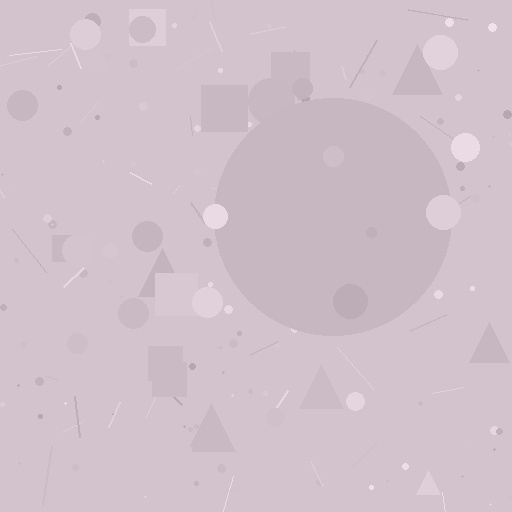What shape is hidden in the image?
A circle is hidden in the image.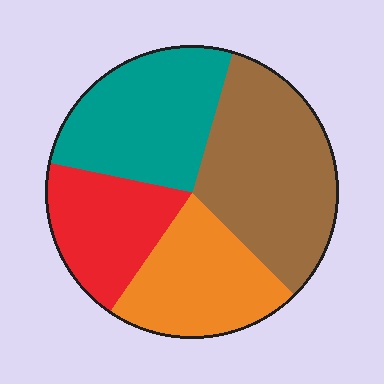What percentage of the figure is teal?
Teal covers roughly 25% of the figure.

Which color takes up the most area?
Brown, at roughly 35%.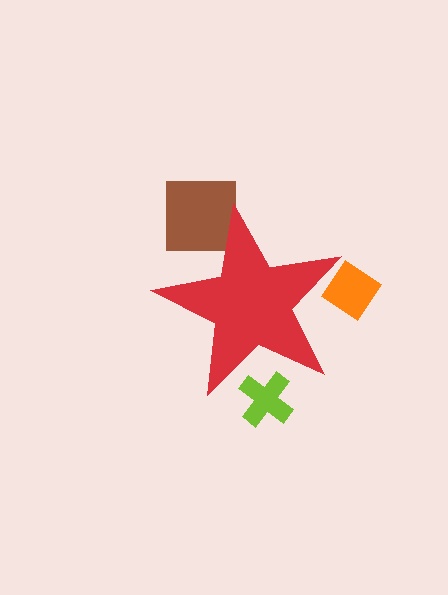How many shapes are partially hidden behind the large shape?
3 shapes are partially hidden.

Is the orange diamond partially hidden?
Yes, the orange diamond is partially hidden behind the red star.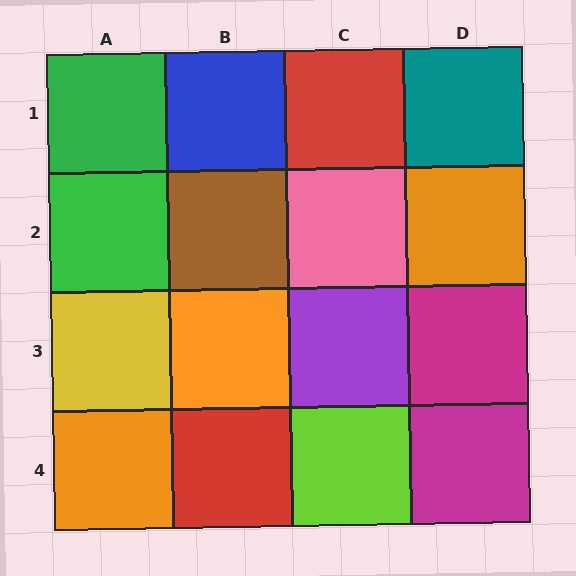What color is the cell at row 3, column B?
Orange.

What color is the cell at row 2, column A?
Green.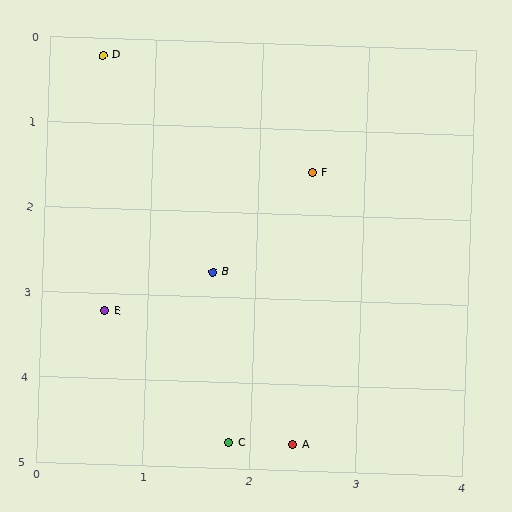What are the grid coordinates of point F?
Point F is at approximately (2.5, 1.5).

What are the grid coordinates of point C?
Point C is at approximately (1.8, 4.7).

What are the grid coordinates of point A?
Point A is at approximately (2.4, 4.7).